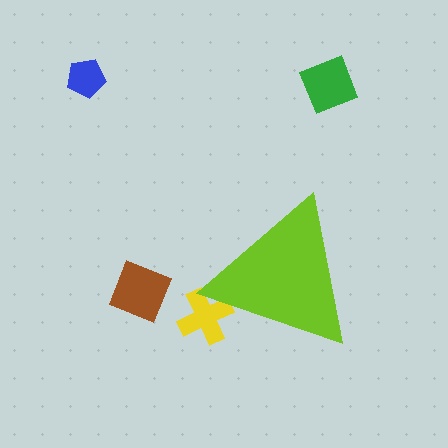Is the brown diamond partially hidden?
No, the brown diamond is fully visible.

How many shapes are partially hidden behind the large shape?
1 shape is partially hidden.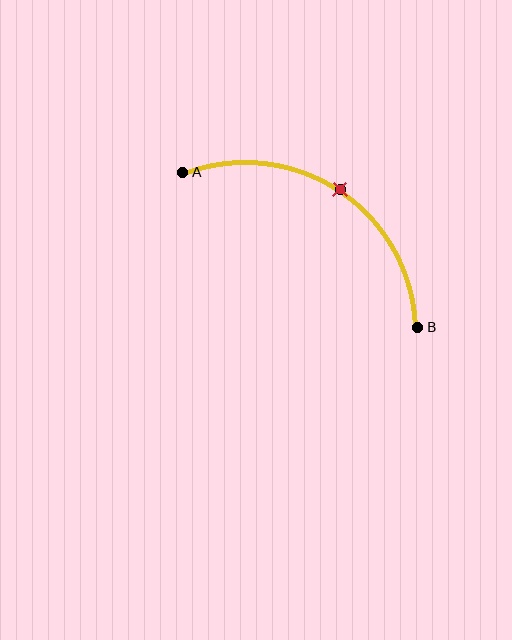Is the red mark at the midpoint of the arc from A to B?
Yes. The red mark lies on the arc at equal arc-length from both A and B — it is the arc midpoint.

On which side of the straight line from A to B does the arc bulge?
The arc bulges above the straight line connecting A and B.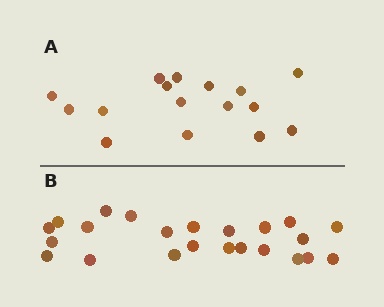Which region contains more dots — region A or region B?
Region B (the bottom region) has more dots.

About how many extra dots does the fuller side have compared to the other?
Region B has roughly 8 or so more dots than region A.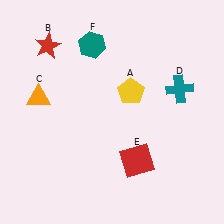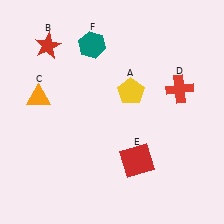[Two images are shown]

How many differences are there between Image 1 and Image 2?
There is 1 difference between the two images.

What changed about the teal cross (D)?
In Image 1, D is teal. In Image 2, it changed to red.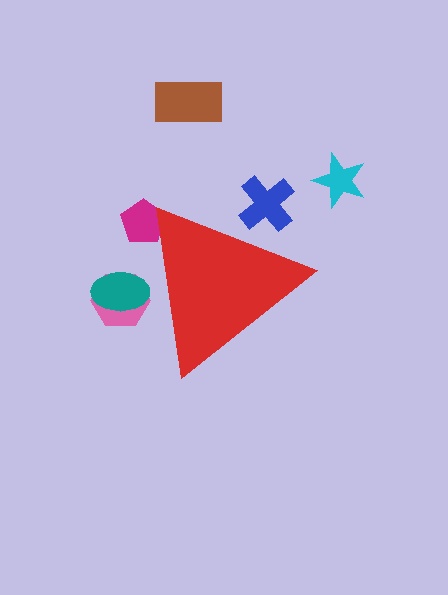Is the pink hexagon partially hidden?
Yes, the pink hexagon is partially hidden behind the red triangle.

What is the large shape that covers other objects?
A red triangle.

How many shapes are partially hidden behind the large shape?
4 shapes are partially hidden.